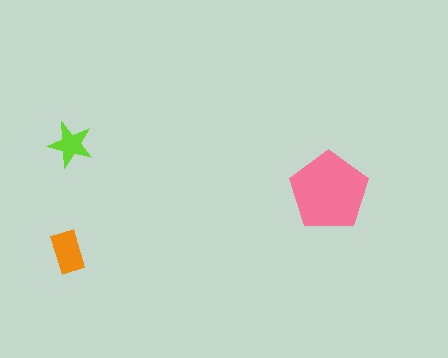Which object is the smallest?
The lime star.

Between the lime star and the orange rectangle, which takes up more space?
The orange rectangle.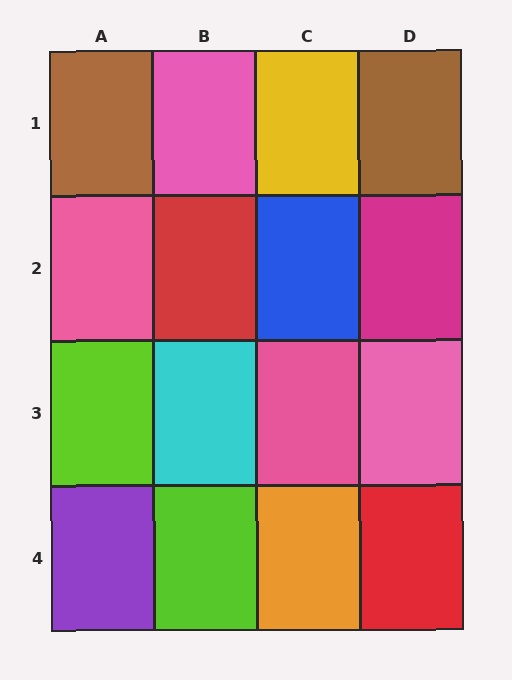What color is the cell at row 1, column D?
Brown.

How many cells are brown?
2 cells are brown.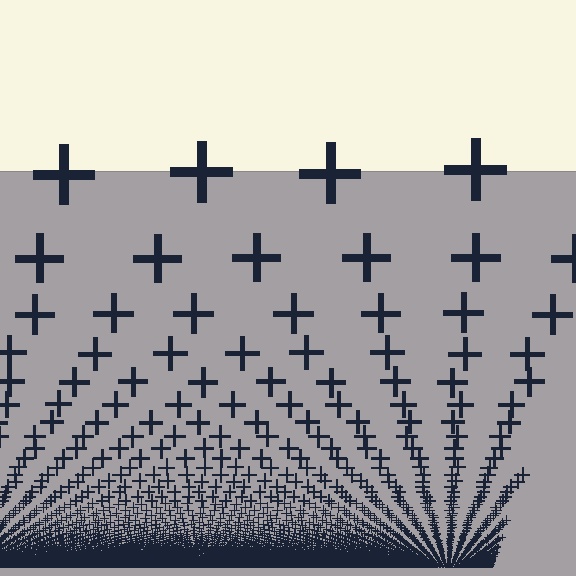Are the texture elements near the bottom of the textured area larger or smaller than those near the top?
Smaller. The gradient is inverted — elements near the bottom are smaller and denser.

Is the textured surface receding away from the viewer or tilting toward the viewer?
The surface appears to tilt toward the viewer. Texture elements get larger and sparser toward the top.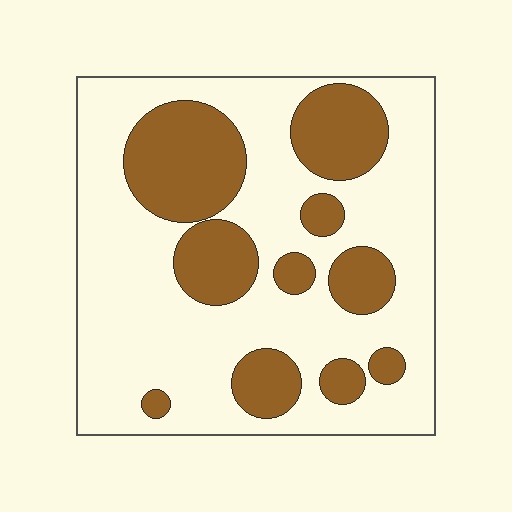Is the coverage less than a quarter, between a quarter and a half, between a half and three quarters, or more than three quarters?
Between a quarter and a half.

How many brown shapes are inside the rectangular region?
10.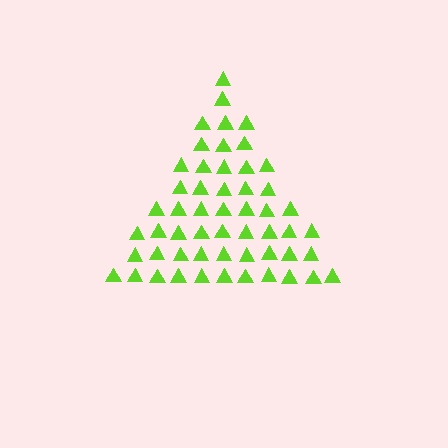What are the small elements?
The small elements are triangles.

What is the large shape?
The large shape is a triangle.